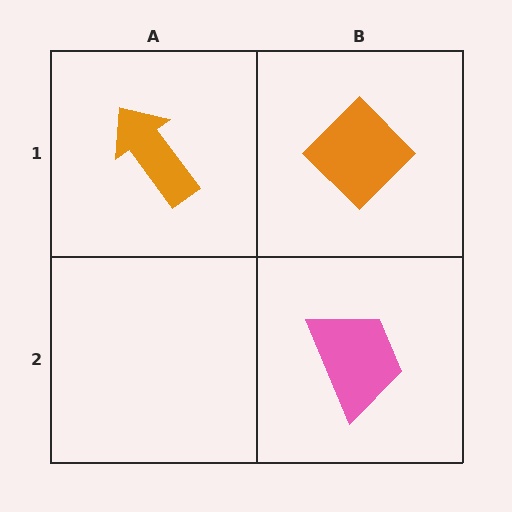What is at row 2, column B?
A pink trapezoid.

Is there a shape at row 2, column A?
No, that cell is empty.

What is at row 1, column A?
An orange arrow.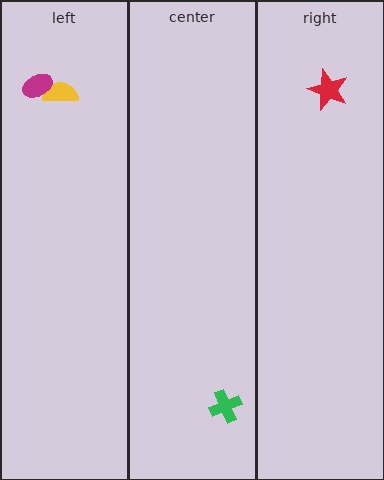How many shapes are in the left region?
2.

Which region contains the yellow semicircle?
The left region.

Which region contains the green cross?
The center region.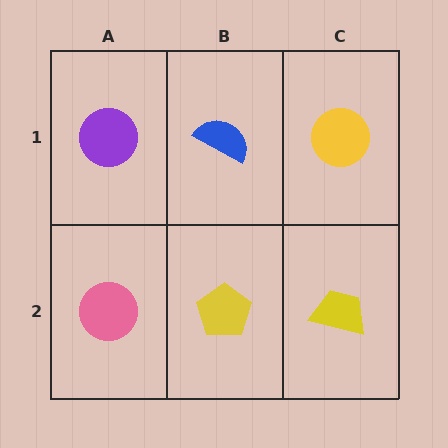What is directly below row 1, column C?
A yellow trapezoid.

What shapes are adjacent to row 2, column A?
A purple circle (row 1, column A), a yellow pentagon (row 2, column B).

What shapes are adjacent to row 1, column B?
A yellow pentagon (row 2, column B), a purple circle (row 1, column A), a yellow circle (row 1, column C).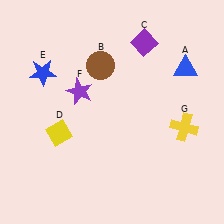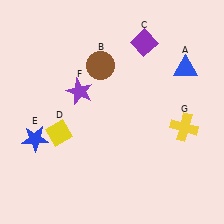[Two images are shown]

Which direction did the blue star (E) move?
The blue star (E) moved down.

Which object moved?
The blue star (E) moved down.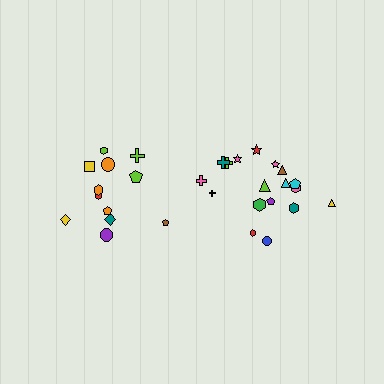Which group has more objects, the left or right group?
The right group.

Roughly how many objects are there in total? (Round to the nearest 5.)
Roughly 30 objects in total.